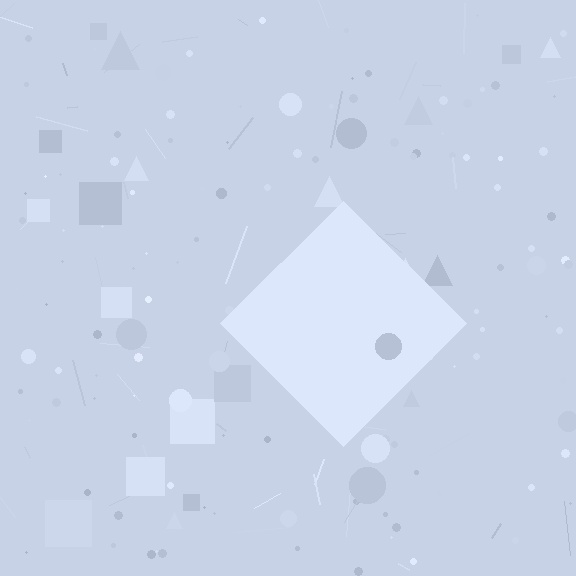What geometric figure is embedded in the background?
A diamond is embedded in the background.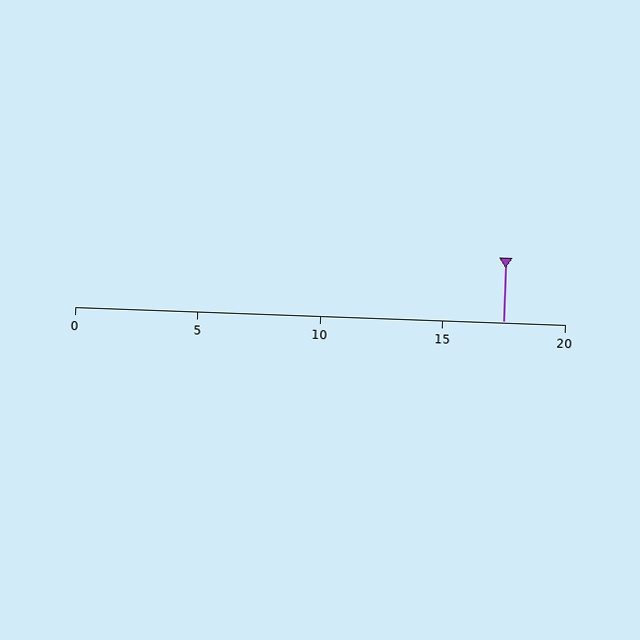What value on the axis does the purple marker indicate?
The marker indicates approximately 17.5.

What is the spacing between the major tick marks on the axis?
The major ticks are spaced 5 apart.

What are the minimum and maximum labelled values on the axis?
The axis runs from 0 to 20.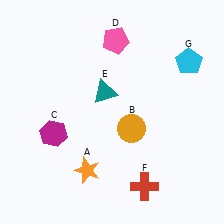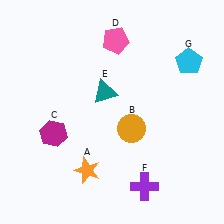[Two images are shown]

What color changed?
The cross (F) changed from red in Image 1 to purple in Image 2.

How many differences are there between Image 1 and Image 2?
There is 1 difference between the two images.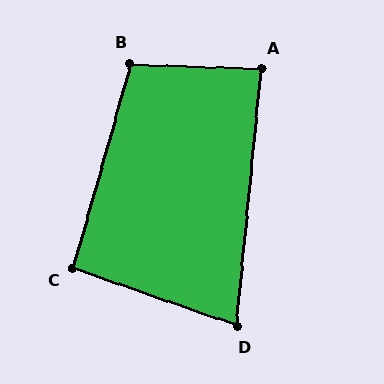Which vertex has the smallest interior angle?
D, at approximately 76 degrees.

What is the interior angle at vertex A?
Approximately 86 degrees (approximately right).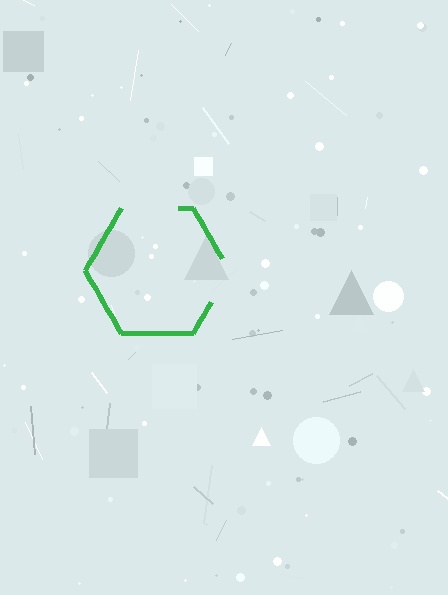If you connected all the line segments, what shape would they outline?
They would outline a hexagon.